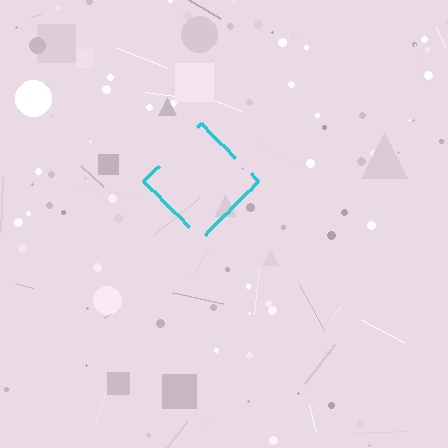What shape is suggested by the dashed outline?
The dashed outline suggests a diamond.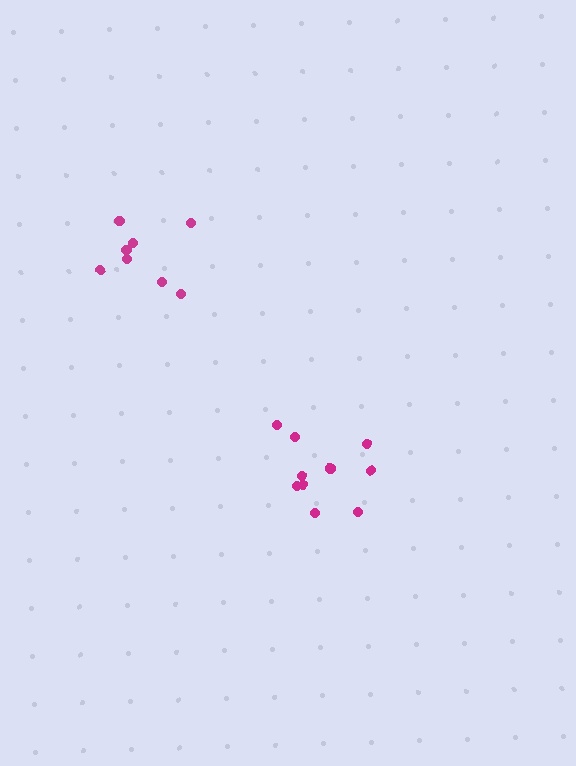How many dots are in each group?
Group 1: 10 dots, Group 2: 8 dots (18 total).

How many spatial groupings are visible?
There are 2 spatial groupings.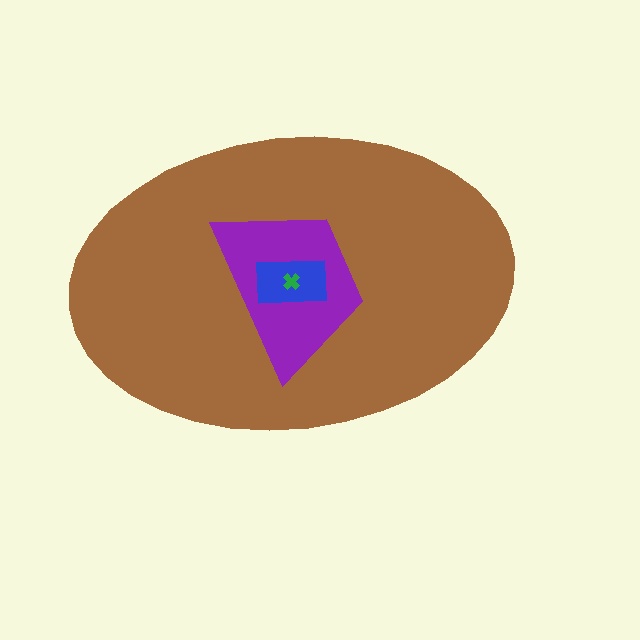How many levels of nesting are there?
4.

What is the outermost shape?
The brown ellipse.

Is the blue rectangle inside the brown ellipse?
Yes.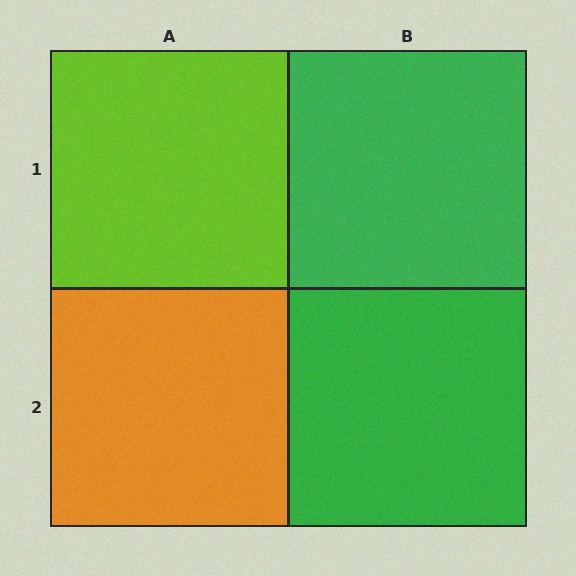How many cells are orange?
1 cell is orange.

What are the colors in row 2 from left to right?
Orange, green.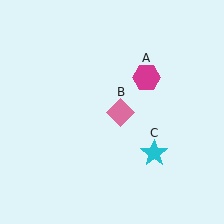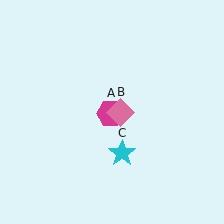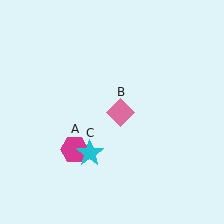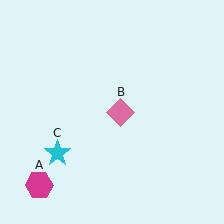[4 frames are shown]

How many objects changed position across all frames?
2 objects changed position: magenta hexagon (object A), cyan star (object C).